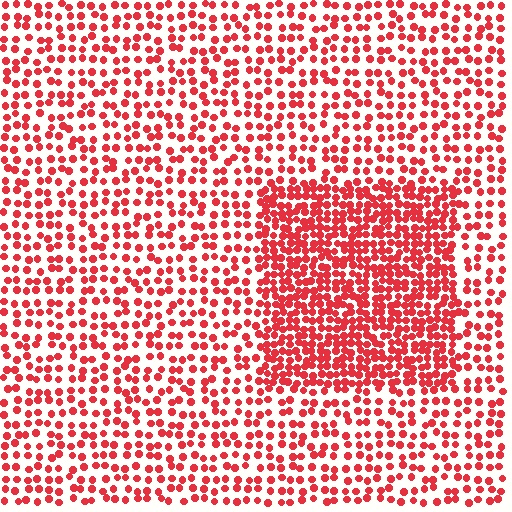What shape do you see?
I see a rectangle.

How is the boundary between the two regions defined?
The boundary is defined by a change in element density (approximately 2.0x ratio). All elements are the same color, size, and shape.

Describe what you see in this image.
The image contains small red elements arranged at two different densities. A rectangle-shaped region is visible where the elements are more densely packed than the surrounding area.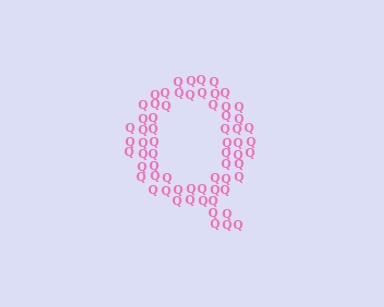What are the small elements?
The small elements are letter Q's.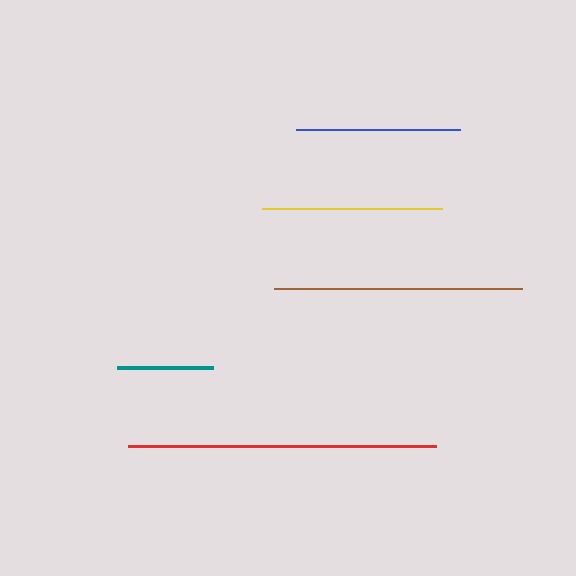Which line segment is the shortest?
The teal line is the shortest at approximately 96 pixels.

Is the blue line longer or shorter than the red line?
The red line is longer than the blue line.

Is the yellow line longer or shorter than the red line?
The red line is longer than the yellow line.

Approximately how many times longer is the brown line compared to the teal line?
The brown line is approximately 2.6 times the length of the teal line.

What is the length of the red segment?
The red segment is approximately 307 pixels long.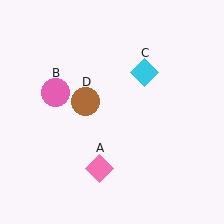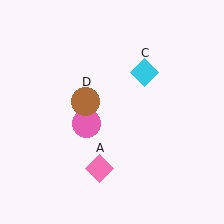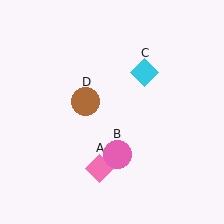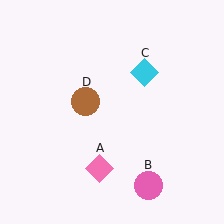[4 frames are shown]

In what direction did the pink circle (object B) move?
The pink circle (object B) moved down and to the right.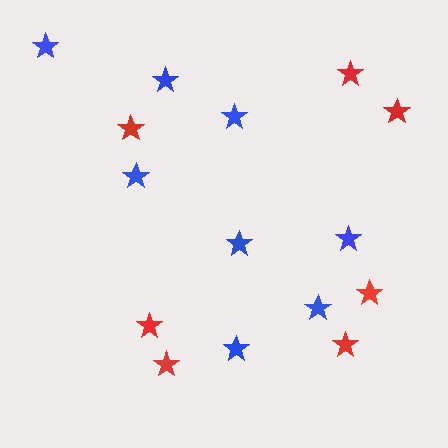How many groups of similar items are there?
There are 2 groups: one group of blue stars (8) and one group of red stars (7).